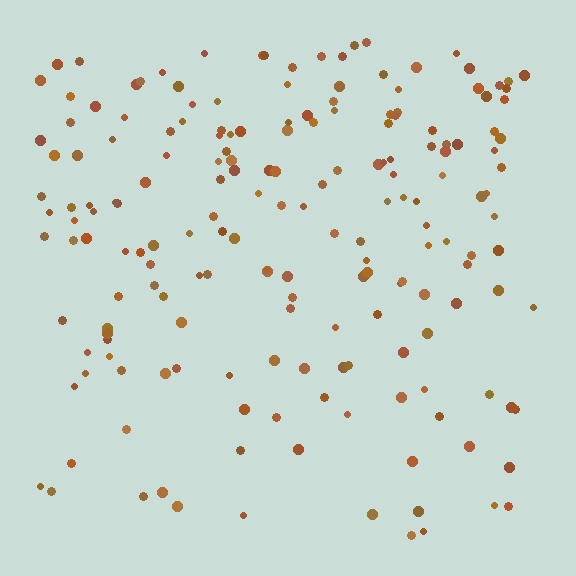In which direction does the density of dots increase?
From bottom to top, with the top side densest.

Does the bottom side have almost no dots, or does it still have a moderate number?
Still a moderate number, just noticeably fewer than the top.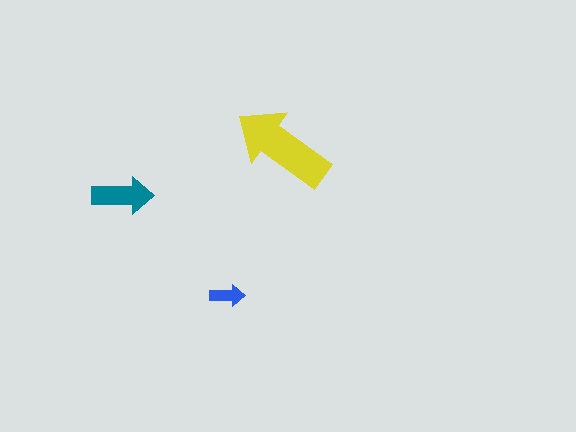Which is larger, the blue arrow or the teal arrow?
The teal one.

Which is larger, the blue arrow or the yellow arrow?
The yellow one.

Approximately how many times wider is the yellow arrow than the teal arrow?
About 1.5 times wider.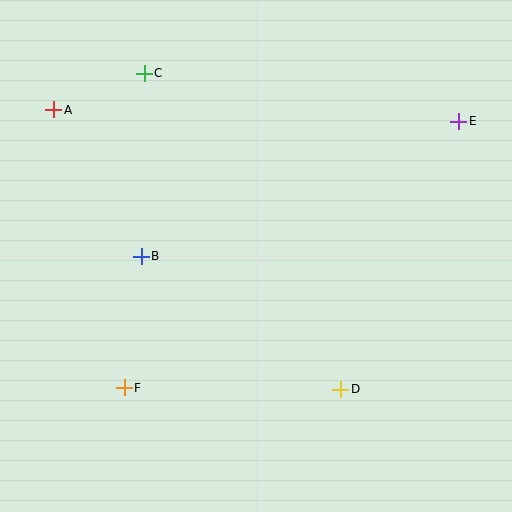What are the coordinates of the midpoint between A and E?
The midpoint between A and E is at (256, 115).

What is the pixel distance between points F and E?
The distance between F and E is 428 pixels.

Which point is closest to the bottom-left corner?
Point F is closest to the bottom-left corner.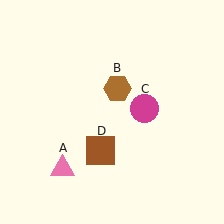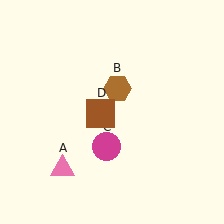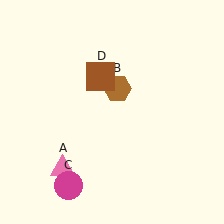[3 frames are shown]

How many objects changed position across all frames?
2 objects changed position: magenta circle (object C), brown square (object D).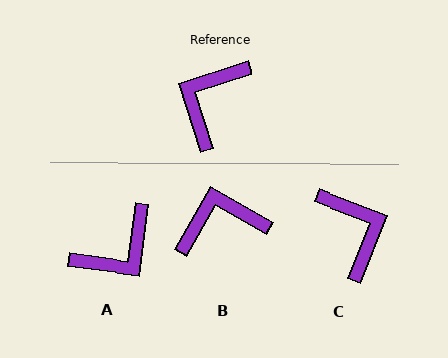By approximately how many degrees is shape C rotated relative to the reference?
Approximately 129 degrees clockwise.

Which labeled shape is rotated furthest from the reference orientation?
A, about 155 degrees away.